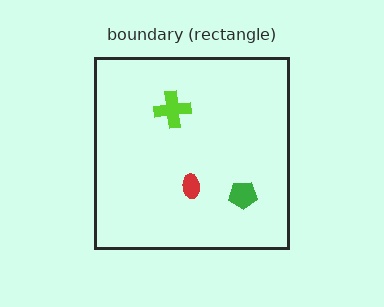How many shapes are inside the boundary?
3 inside, 0 outside.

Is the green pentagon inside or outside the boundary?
Inside.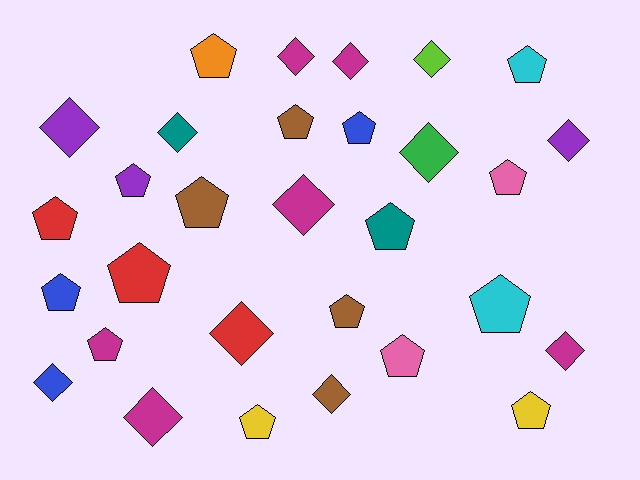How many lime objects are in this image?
There is 1 lime object.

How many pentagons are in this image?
There are 17 pentagons.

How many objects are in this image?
There are 30 objects.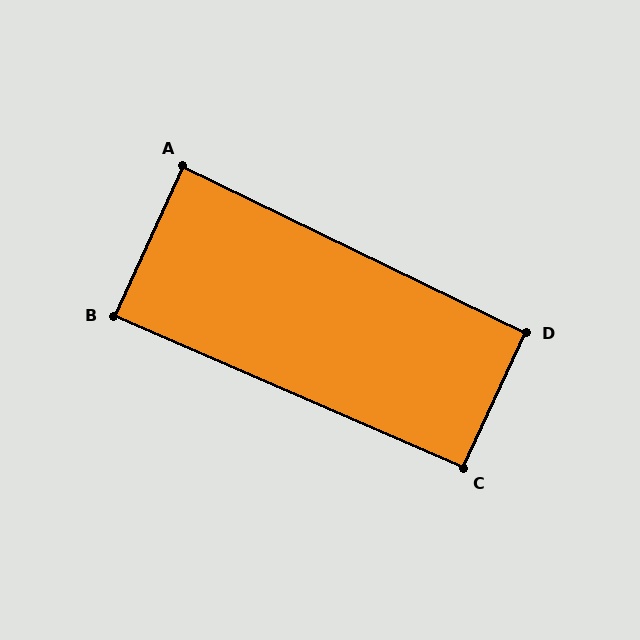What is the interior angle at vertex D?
Approximately 91 degrees (approximately right).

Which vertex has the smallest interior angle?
A, at approximately 89 degrees.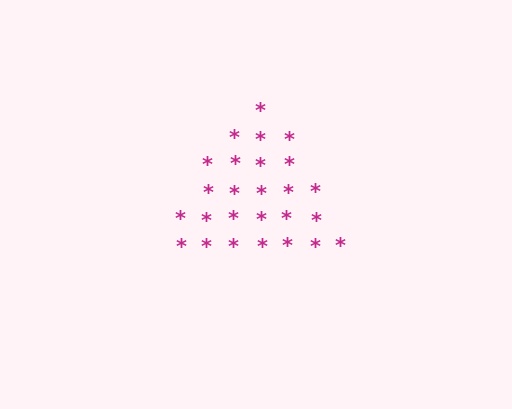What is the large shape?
The large shape is a triangle.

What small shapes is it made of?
It is made of small asterisks.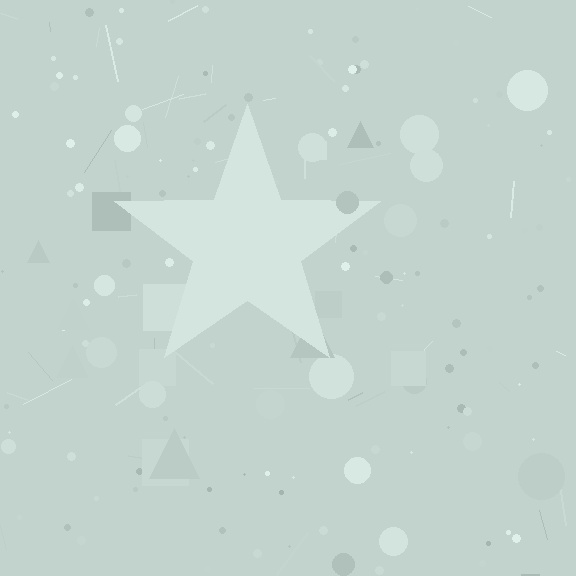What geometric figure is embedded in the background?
A star is embedded in the background.